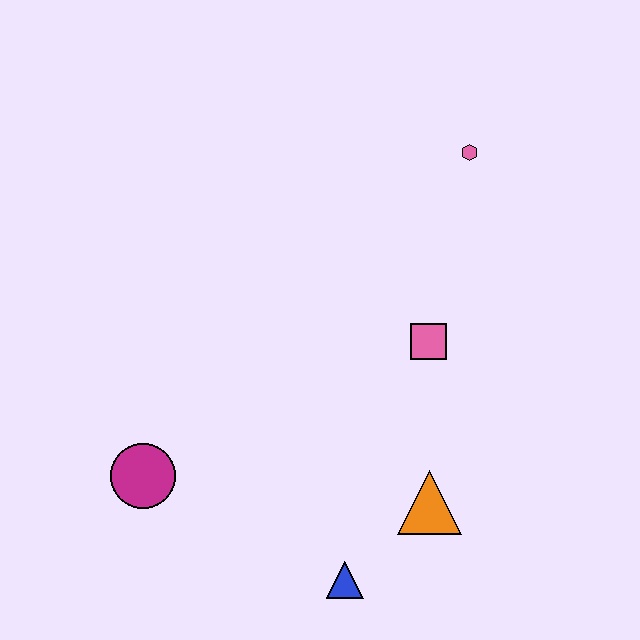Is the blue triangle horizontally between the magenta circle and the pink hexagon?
Yes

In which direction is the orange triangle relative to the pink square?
The orange triangle is below the pink square.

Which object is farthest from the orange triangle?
The pink hexagon is farthest from the orange triangle.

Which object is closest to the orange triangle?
The blue triangle is closest to the orange triangle.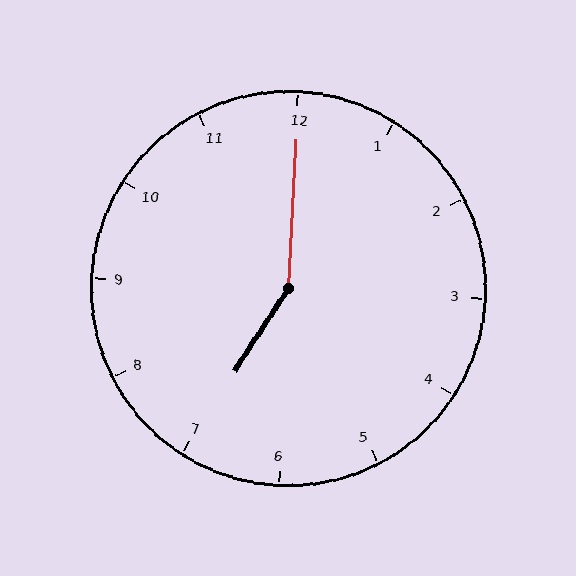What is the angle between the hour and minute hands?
Approximately 150 degrees.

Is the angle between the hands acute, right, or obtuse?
It is obtuse.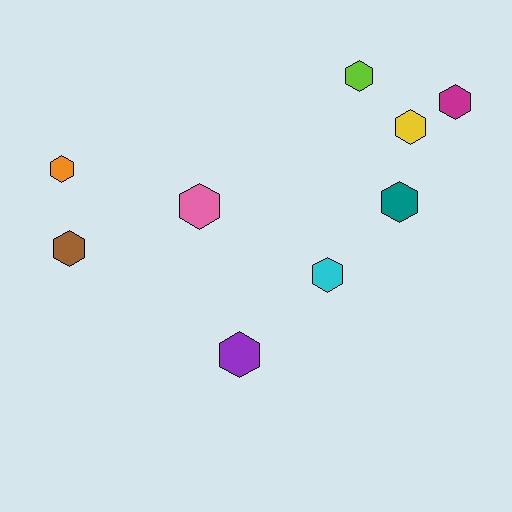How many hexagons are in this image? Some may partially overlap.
There are 9 hexagons.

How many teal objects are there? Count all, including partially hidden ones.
There is 1 teal object.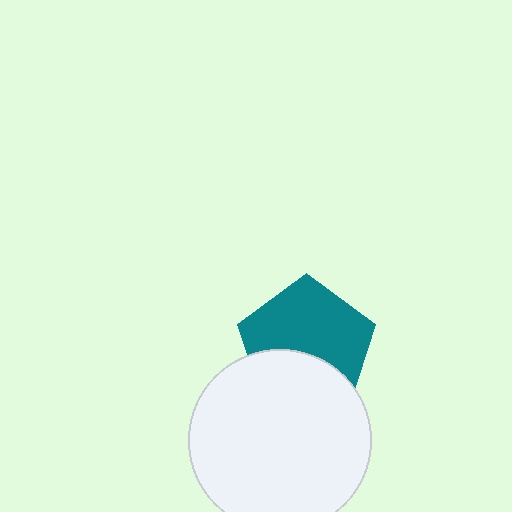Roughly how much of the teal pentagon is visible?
About half of it is visible (roughly 63%).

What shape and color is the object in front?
The object in front is a white circle.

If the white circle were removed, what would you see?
You would see the complete teal pentagon.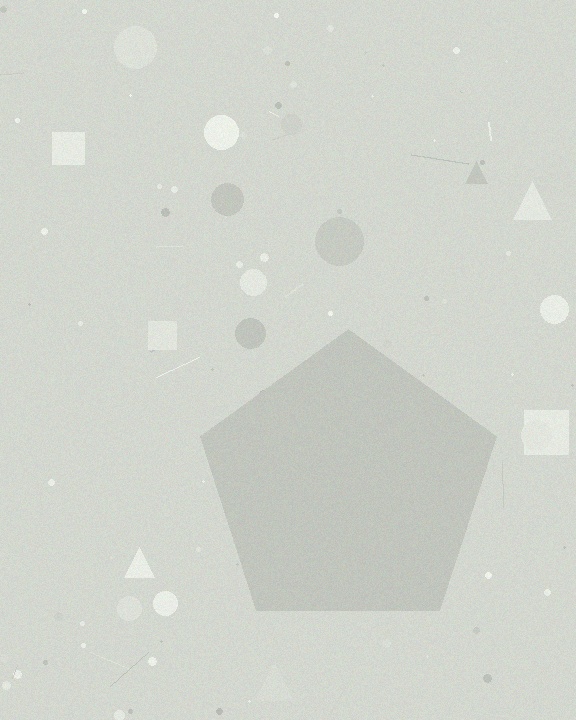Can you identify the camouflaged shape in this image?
The camouflaged shape is a pentagon.